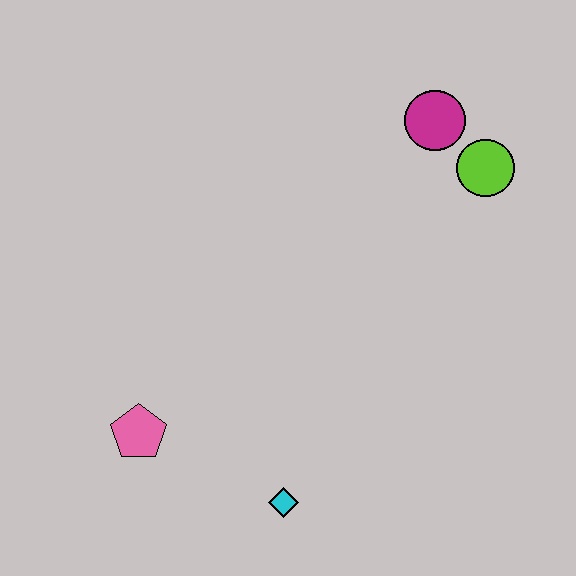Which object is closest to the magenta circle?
The lime circle is closest to the magenta circle.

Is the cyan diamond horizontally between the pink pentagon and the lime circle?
Yes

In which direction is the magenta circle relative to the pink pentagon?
The magenta circle is above the pink pentagon.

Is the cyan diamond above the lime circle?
No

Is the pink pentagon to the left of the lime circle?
Yes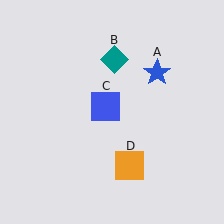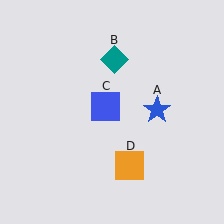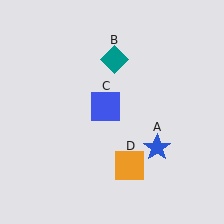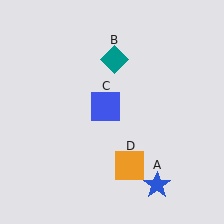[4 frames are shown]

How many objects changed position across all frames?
1 object changed position: blue star (object A).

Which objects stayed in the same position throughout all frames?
Teal diamond (object B) and blue square (object C) and orange square (object D) remained stationary.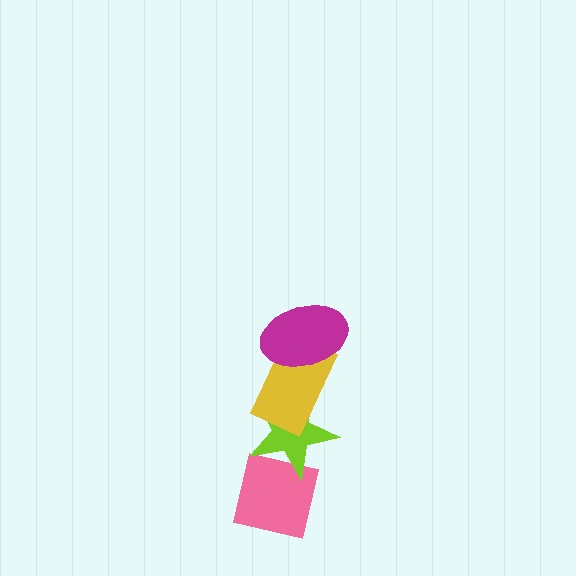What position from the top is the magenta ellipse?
The magenta ellipse is 1st from the top.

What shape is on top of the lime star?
The yellow rectangle is on top of the lime star.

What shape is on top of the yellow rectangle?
The magenta ellipse is on top of the yellow rectangle.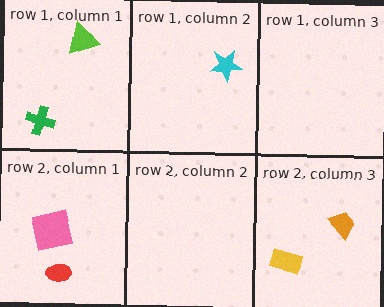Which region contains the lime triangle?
The row 1, column 1 region.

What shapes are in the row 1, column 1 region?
The green cross, the lime triangle.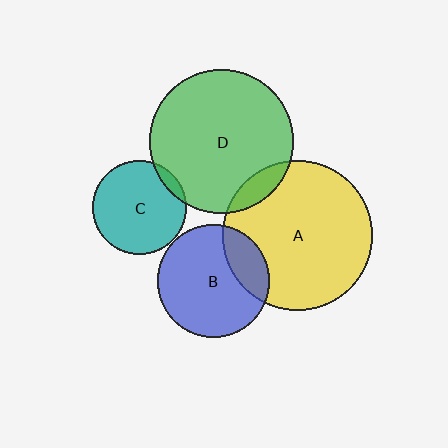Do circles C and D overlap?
Yes.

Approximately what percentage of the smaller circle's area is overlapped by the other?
Approximately 5%.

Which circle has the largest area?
Circle A (yellow).